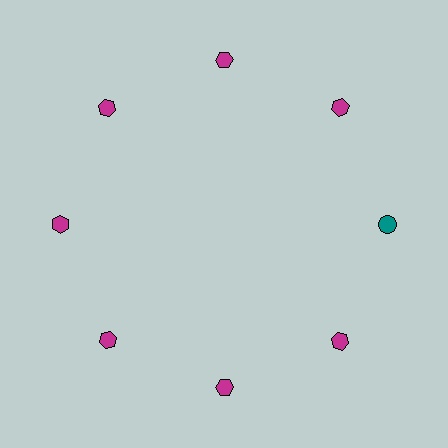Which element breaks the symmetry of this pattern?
The teal circle at roughly the 3 o'clock position breaks the symmetry. All other shapes are magenta hexagons.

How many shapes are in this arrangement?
There are 8 shapes arranged in a ring pattern.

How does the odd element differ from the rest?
It differs in both color (teal instead of magenta) and shape (circle instead of hexagon).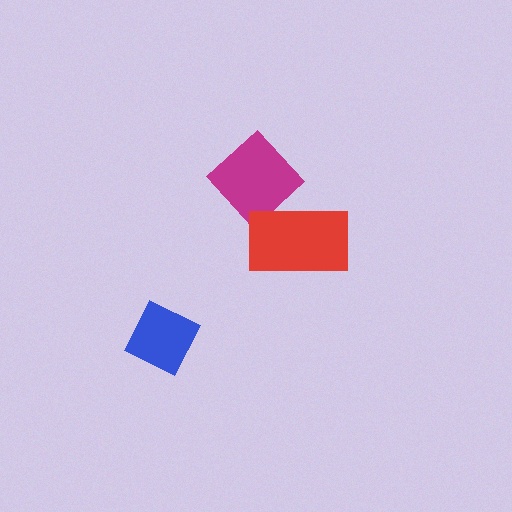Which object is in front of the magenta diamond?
The red rectangle is in front of the magenta diamond.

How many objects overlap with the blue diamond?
0 objects overlap with the blue diamond.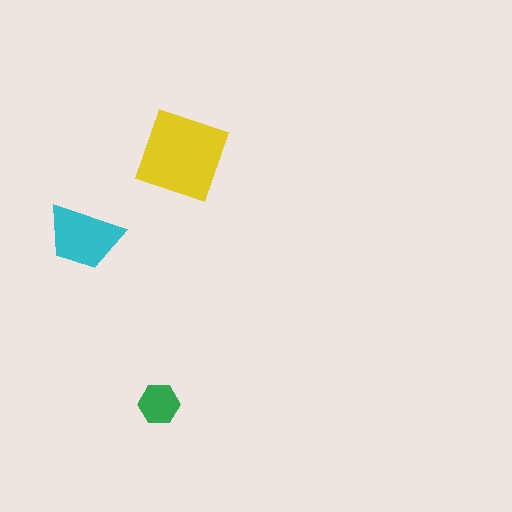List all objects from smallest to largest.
The green hexagon, the cyan trapezoid, the yellow diamond.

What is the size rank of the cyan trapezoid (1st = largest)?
2nd.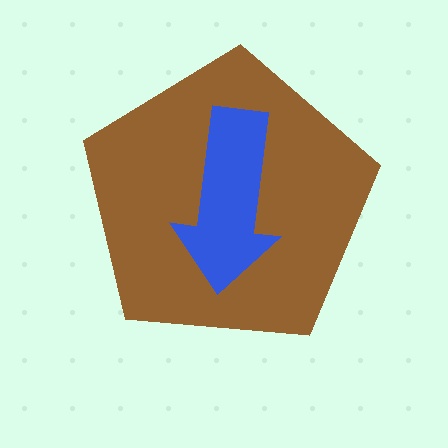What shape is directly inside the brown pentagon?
The blue arrow.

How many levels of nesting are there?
2.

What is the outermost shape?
The brown pentagon.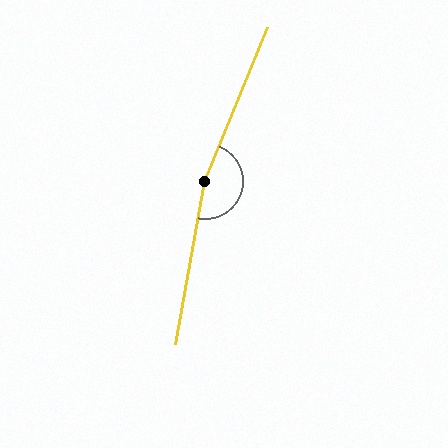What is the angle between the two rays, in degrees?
Approximately 168 degrees.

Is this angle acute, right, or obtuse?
It is obtuse.